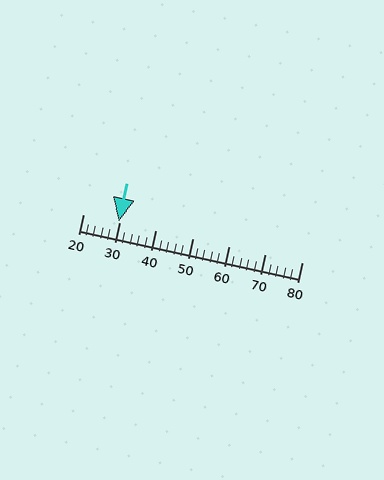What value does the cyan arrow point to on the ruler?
The cyan arrow points to approximately 30.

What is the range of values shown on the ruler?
The ruler shows values from 20 to 80.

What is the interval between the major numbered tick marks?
The major tick marks are spaced 10 units apart.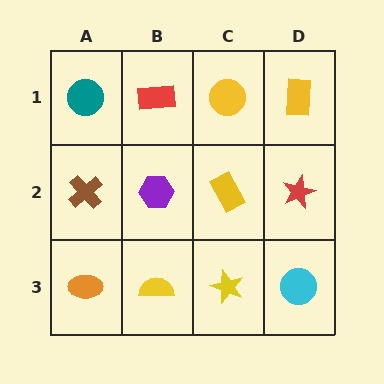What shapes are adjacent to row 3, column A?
A brown cross (row 2, column A), a yellow semicircle (row 3, column B).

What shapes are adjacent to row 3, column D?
A red star (row 2, column D), a yellow star (row 3, column C).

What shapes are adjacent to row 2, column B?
A red rectangle (row 1, column B), a yellow semicircle (row 3, column B), a brown cross (row 2, column A), a yellow rectangle (row 2, column C).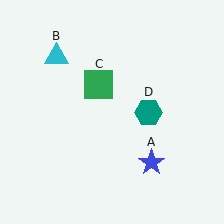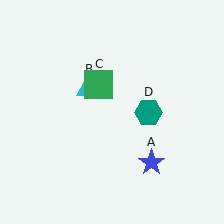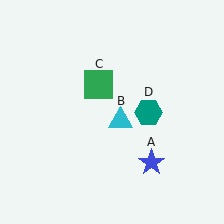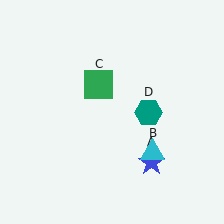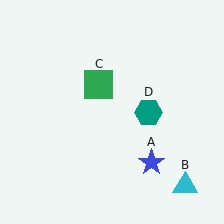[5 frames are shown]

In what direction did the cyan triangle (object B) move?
The cyan triangle (object B) moved down and to the right.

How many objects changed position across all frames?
1 object changed position: cyan triangle (object B).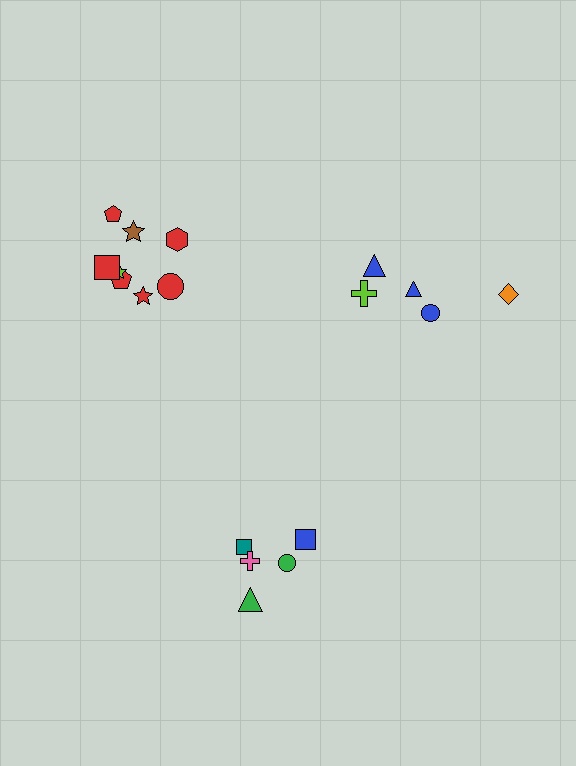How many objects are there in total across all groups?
There are 18 objects.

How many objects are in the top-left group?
There are 8 objects.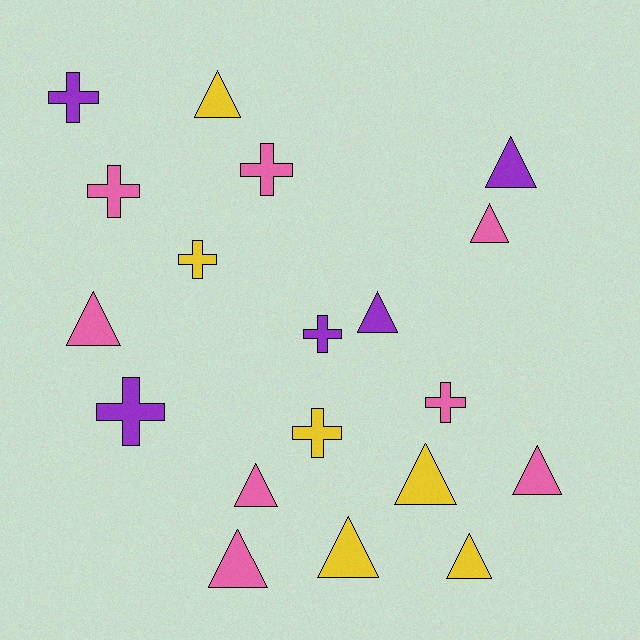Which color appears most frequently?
Pink, with 8 objects.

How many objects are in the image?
There are 19 objects.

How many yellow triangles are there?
There are 4 yellow triangles.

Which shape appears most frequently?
Triangle, with 11 objects.